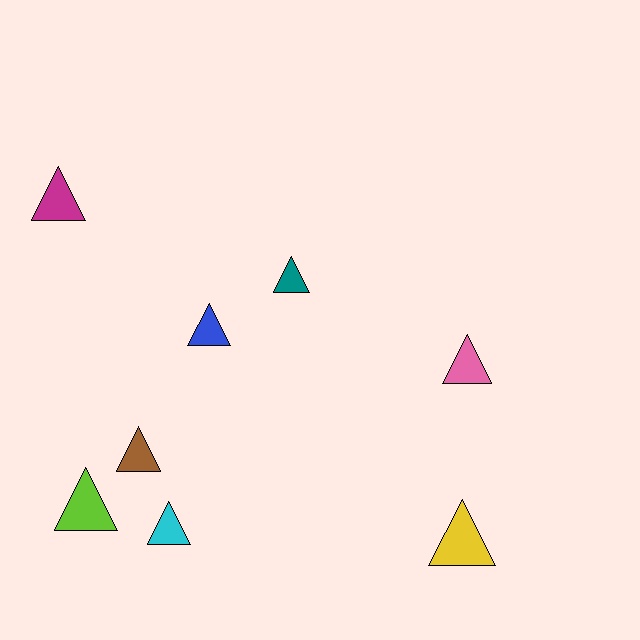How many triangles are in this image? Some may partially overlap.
There are 8 triangles.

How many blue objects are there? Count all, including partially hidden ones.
There is 1 blue object.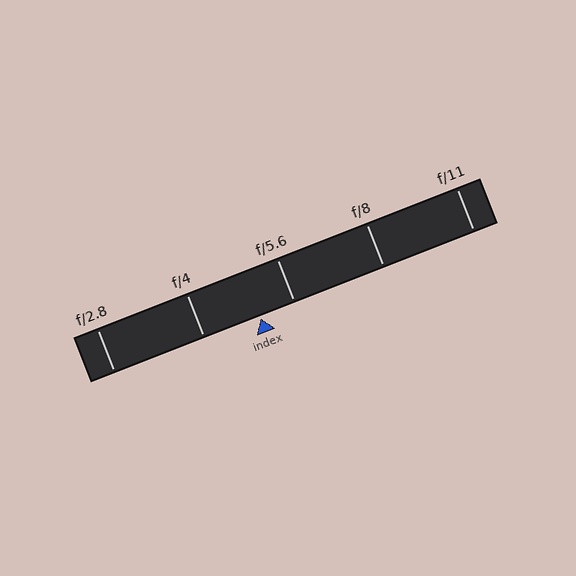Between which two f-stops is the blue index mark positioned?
The index mark is between f/4 and f/5.6.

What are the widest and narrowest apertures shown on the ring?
The widest aperture shown is f/2.8 and the narrowest is f/11.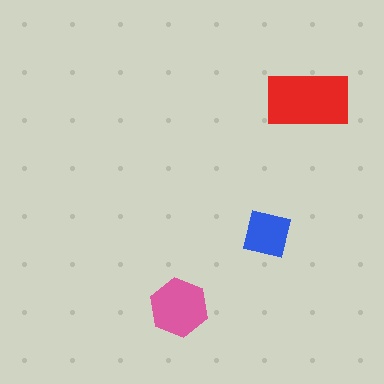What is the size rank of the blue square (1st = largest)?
3rd.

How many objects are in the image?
There are 3 objects in the image.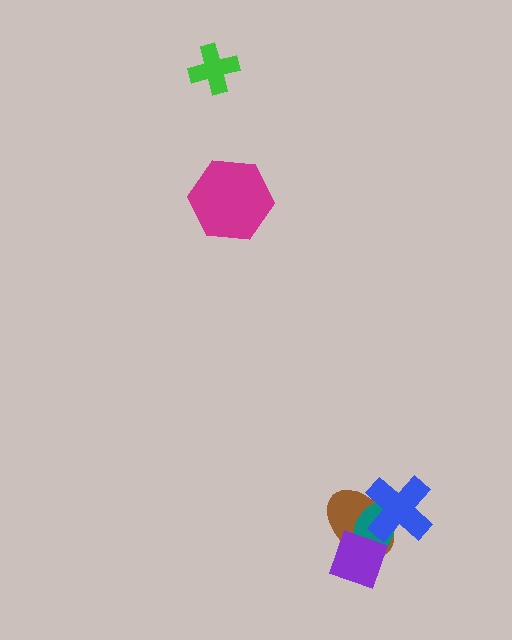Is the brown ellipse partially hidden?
Yes, it is partially covered by another shape.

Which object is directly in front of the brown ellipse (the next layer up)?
The teal ellipse is directly in front of the brown ellipse.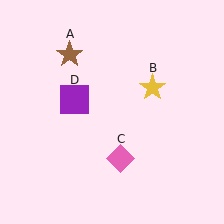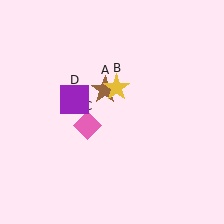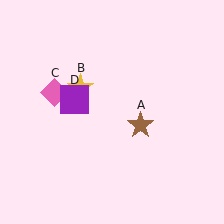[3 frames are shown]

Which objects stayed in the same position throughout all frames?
Purple square (object D) remained stationary.